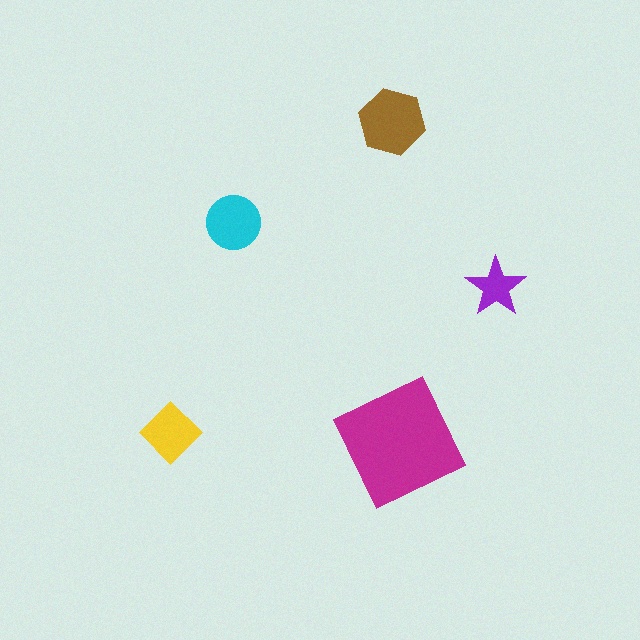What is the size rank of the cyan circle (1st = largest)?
3rd.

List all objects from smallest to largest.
The purple star, the yellow diamond, the cyan circle, the brown hexagon, the magenta square.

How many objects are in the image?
There are 5 objects in the image.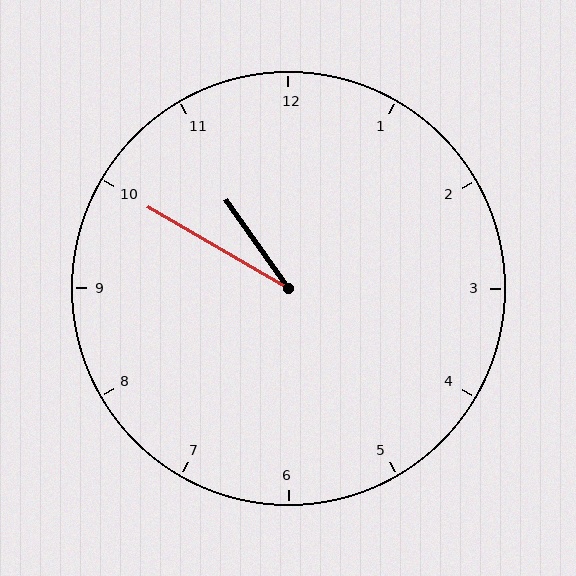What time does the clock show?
10:50.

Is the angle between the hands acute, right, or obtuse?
It is acute.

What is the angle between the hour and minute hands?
Approximately 25 degrees.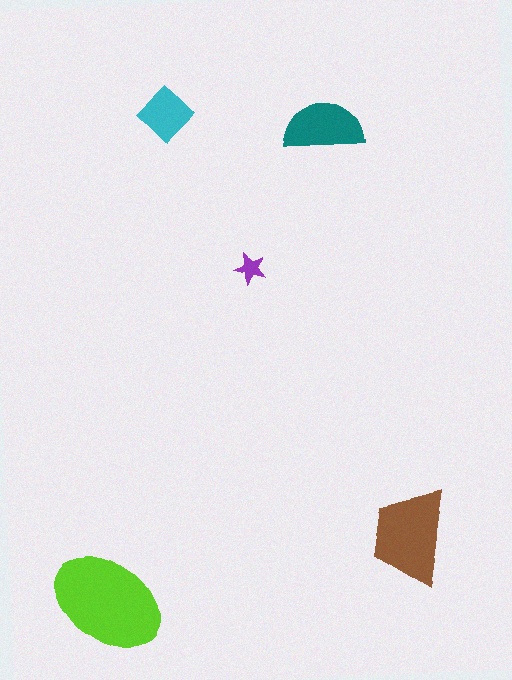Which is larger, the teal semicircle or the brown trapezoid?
The brown trapezoid.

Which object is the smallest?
The purple star.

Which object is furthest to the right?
The brown trapezoid is rightmost.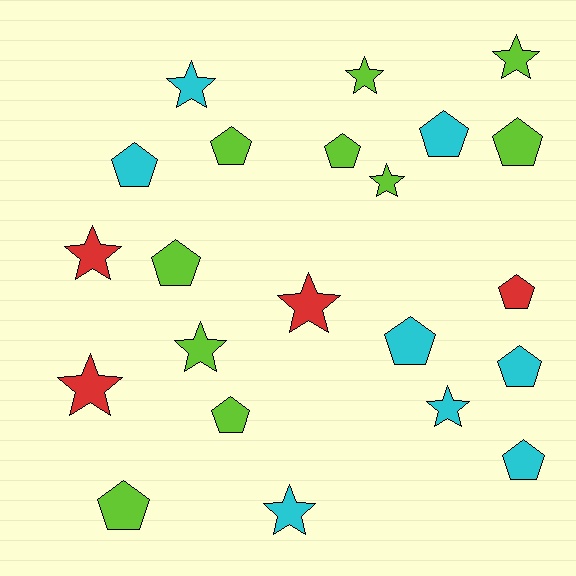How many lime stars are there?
There are 4 lime stars.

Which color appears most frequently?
Lime, with 10 objects.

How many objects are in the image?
There are 22 objects.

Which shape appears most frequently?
Pentagon, with 12 objects.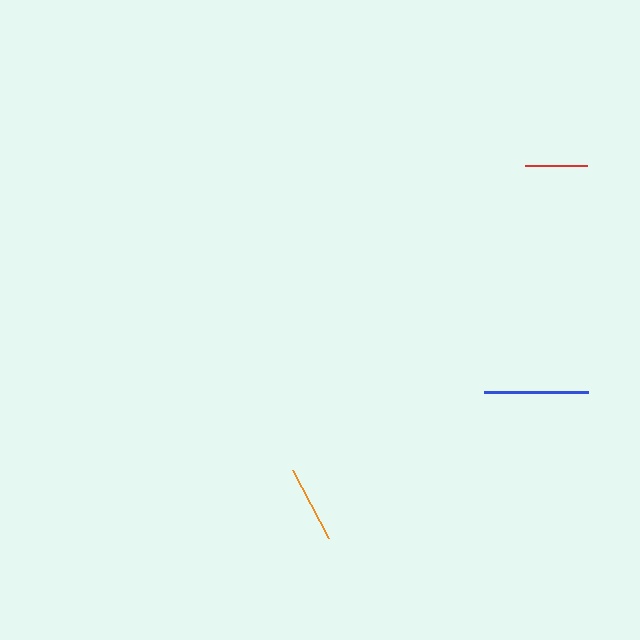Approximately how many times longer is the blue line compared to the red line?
The blue line is approximately 1.7 times the length of the red line.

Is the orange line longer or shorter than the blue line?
The blue line is longer than the orange line.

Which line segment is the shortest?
The red line is the shortest at approximately 62 pixels.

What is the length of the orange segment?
The orange segment is approximately 76 pixels long.